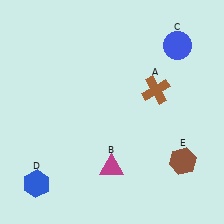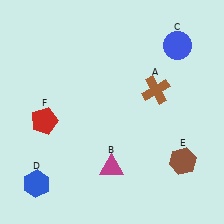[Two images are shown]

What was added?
A red pentagon (F) was added in Image 2.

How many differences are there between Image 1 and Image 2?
There is 1 difference between the two images.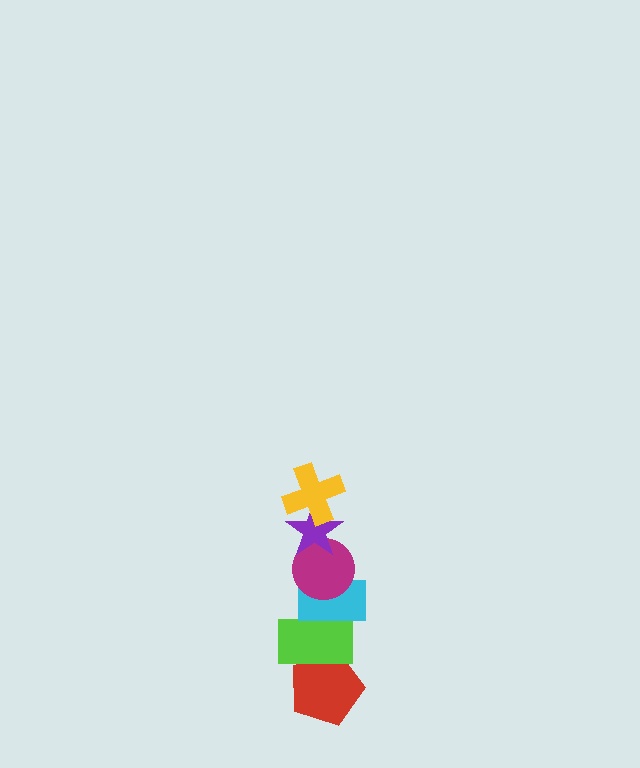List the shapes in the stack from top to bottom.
From top to bottom: the yellow cross, the purple star, the magenta circle, the cyan rectangle, the lime rectangle, the red pentagon.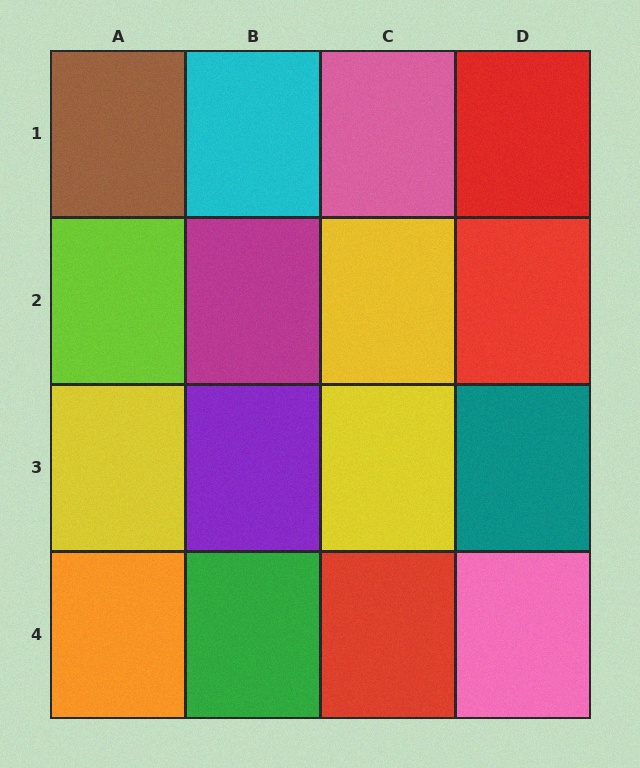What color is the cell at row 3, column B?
Purple.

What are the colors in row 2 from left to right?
Lime, magenta, yellow, red.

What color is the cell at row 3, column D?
Teal.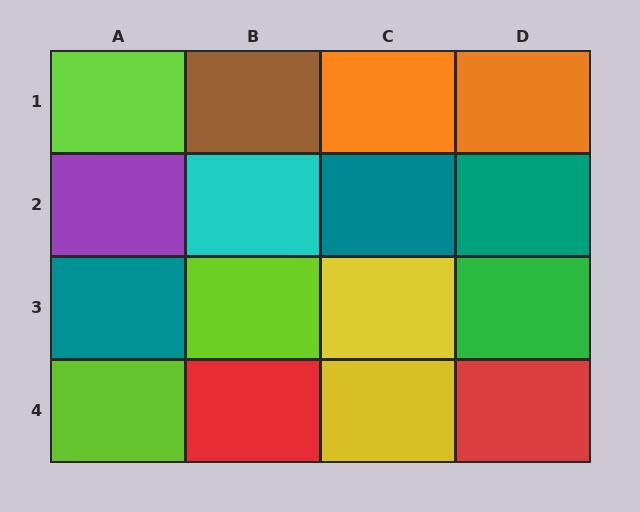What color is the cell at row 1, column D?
Orange.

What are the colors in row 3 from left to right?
Teal, lime, yellow, green.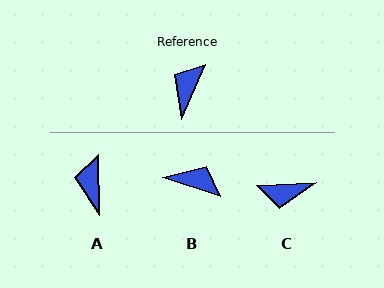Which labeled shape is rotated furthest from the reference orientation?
C, about 117 degrees away.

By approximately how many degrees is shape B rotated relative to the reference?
Approximately 84 degrees clockwise.